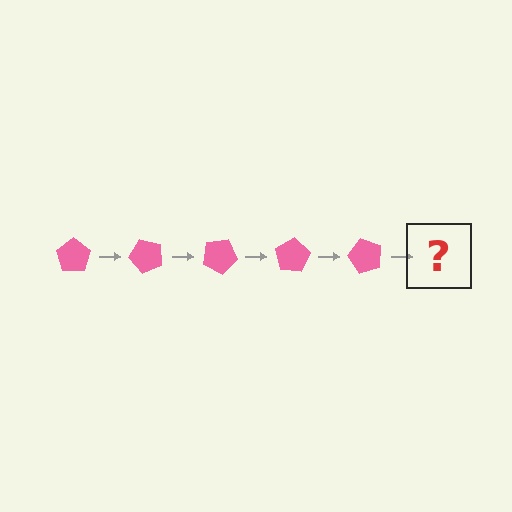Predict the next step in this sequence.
The next step is a pink pentagon rotated 250 degrees.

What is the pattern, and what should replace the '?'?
The pattern is that the pentagon rotates 50 degrees each step. The '?' should be a pink pentagon rotated 250 degrees.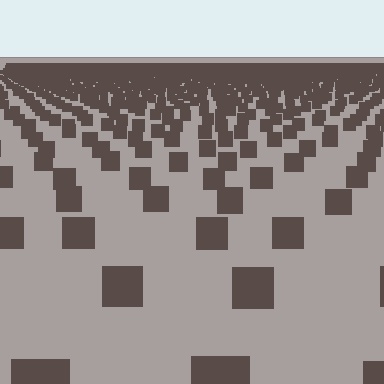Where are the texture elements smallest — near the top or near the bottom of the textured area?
Near the top.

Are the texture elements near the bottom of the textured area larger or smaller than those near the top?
Larger. Near the bottom, elements are closer to the viewer and appear at a bigger on-screen size.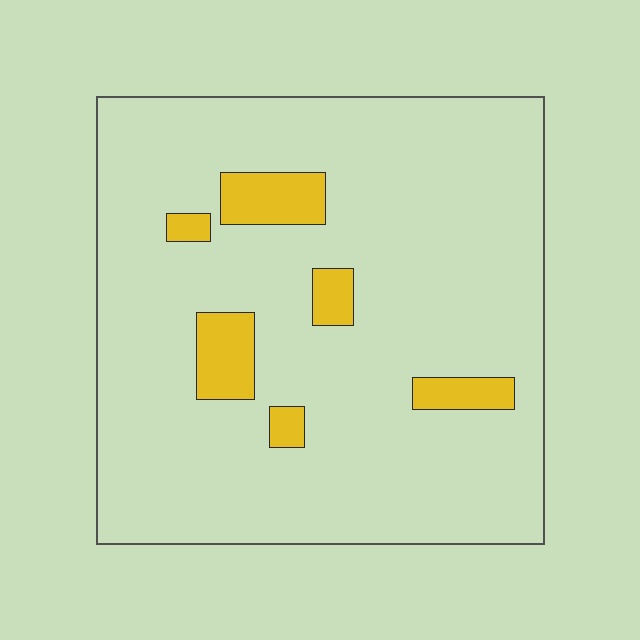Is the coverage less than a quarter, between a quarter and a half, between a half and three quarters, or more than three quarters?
Less than a quarter.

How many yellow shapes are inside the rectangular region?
6.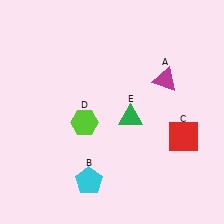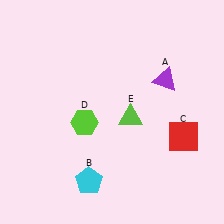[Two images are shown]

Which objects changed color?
A changed from magenta to purple. E changed from green to lime.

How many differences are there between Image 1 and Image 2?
There are 2 differences between the two images.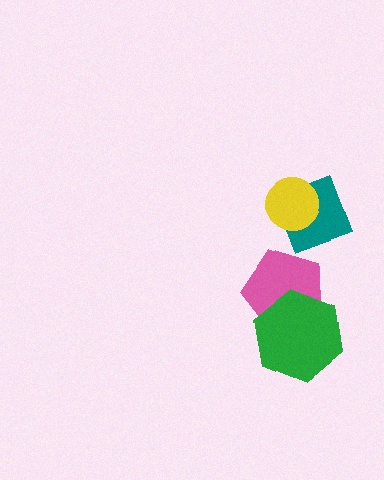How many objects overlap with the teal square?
1 object overlaps with the teal square.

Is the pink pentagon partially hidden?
Yes, it is partially covered by another shape.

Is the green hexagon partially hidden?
No, no other shape covers it.